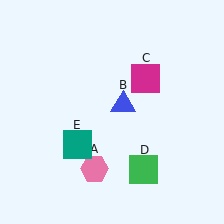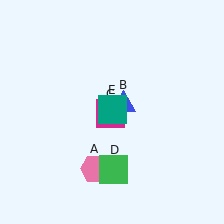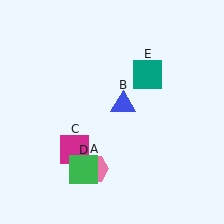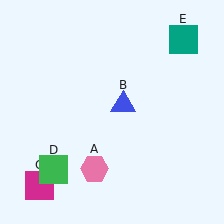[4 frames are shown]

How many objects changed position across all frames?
3 objects changed position: magenta square (object C), green square (object D), teal square (object E).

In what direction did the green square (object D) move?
The green square (object D) moved left.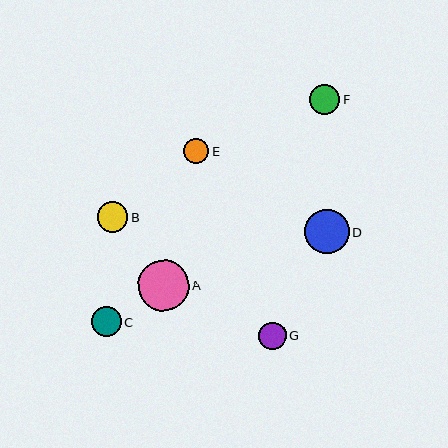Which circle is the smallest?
Circle E is the smallest with a size of approximately 25 pixels.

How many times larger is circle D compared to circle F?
Circle D is approximately 1.5 times the size of circle F.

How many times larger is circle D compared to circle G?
Circle D is approximately 1.6 times the size of circle G.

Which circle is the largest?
Circle A is the largest with a size of approximately 51 pixels.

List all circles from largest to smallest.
From largest to smallest: A, D, B, F, C, G, E.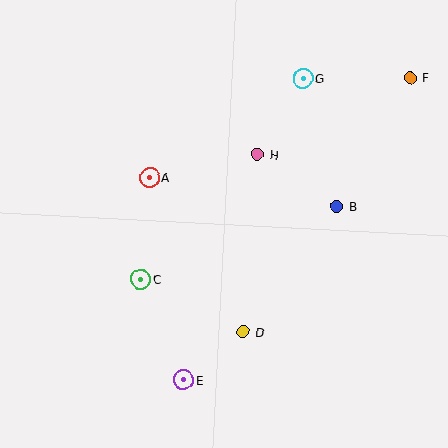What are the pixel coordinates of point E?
Point E is at (183, 380).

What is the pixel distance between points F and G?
The distance between F and G is 107 pixels.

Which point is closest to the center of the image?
Point H at (257, 154) is closest to the center.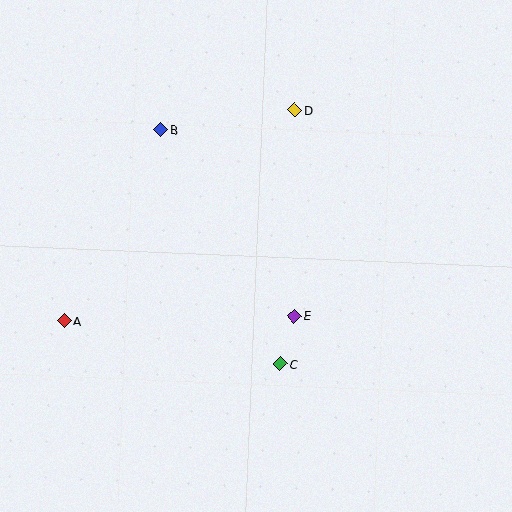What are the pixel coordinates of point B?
Point B is at (161, 130).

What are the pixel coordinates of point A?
Point A is at (64, 321).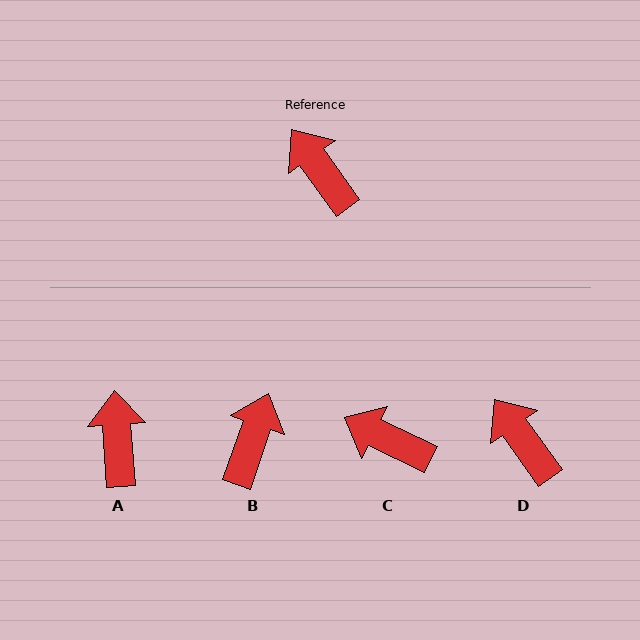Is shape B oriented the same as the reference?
No, it is off by about 55 degrees.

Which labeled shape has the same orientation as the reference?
D.